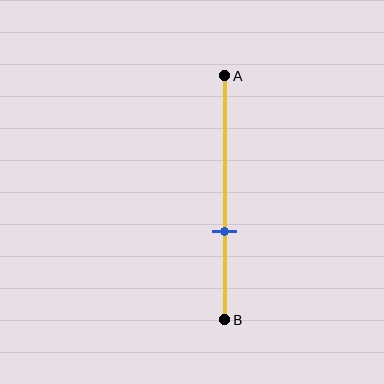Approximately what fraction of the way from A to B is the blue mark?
The blue mark is approximately 65% of the way from A to B.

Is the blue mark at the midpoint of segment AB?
No, the mark is at about 65% from A, not at the 50% midpoint.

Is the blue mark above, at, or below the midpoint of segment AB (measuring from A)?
The blue mark is below the midpoint of segment AB.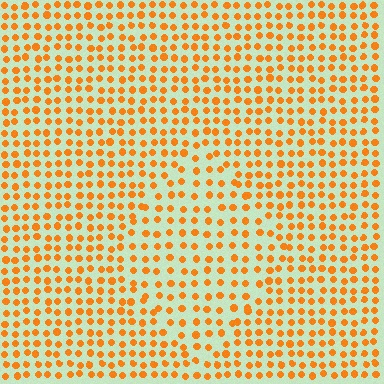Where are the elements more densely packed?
The elements are more densely packed outside the diamond boundary.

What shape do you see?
I see a diamond.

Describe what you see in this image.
The image contains small orange elements arranged at two different densities. A diamond-shaped region is visible where the elements are less densely packed than the surrounding area.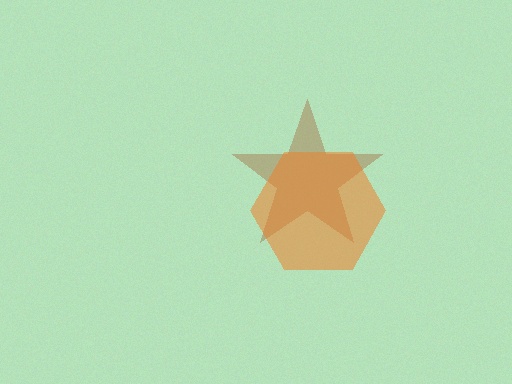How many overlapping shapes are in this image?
There are 2 overlapping shapes in the image.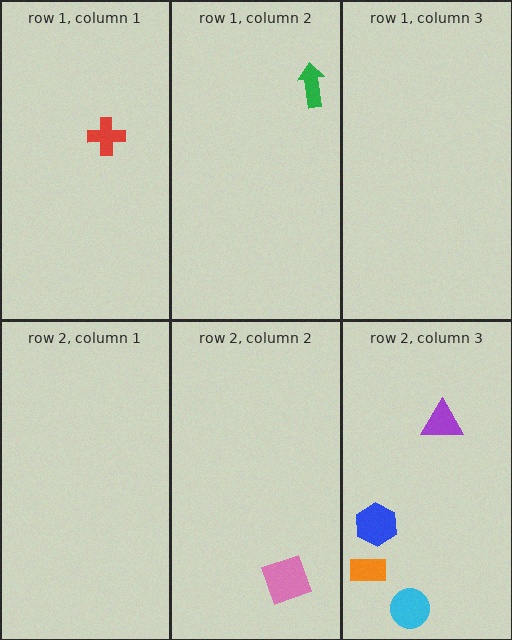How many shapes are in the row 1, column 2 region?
1.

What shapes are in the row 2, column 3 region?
The orange rectangle, the purple triangle, the cyan circle, the blue hexagon.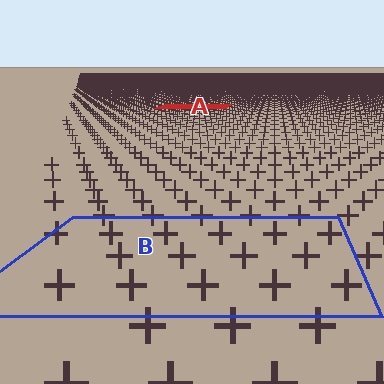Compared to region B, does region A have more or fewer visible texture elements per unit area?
Region A has more texture elements per unit area — they are packed more densely because it is farther away.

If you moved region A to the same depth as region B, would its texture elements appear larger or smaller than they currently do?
They would appear larger. At a closer depth, the same texture elements are projected at a bigger on-screen size.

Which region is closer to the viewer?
Region B is closer. The texture elements there are larger and more spread out.